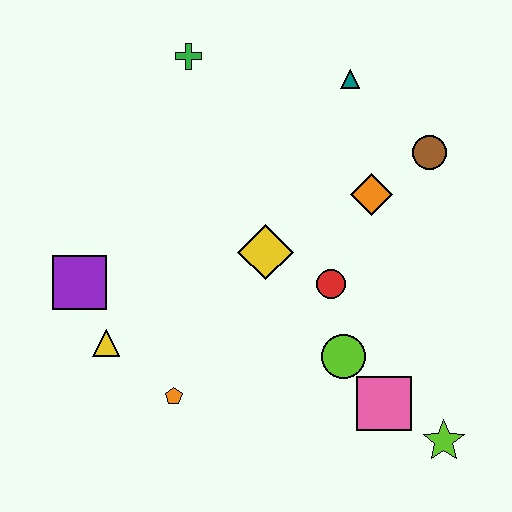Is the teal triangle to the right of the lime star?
No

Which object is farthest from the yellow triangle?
The brown circle is farthest from the yellow triangle.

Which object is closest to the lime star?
The pink square is closest to the lime star.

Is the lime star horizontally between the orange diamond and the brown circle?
No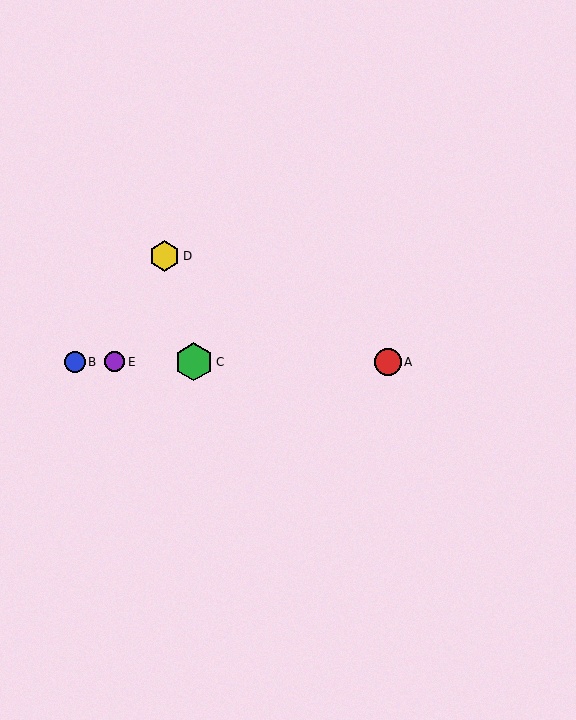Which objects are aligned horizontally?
Objects A, B, C, E are aligned horizontally.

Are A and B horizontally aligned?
Yes, both are at y≈362.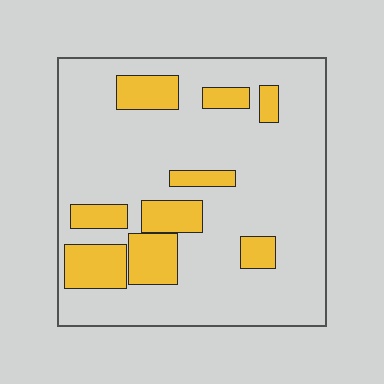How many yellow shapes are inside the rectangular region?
9.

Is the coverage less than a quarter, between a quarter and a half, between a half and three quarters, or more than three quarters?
Less than a quarter.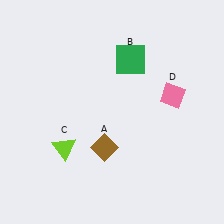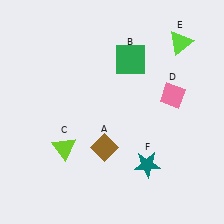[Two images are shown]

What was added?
A lime triangle (E), a teal star (F) were added in Image 2.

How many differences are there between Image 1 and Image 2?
There are 2 differences between the two images.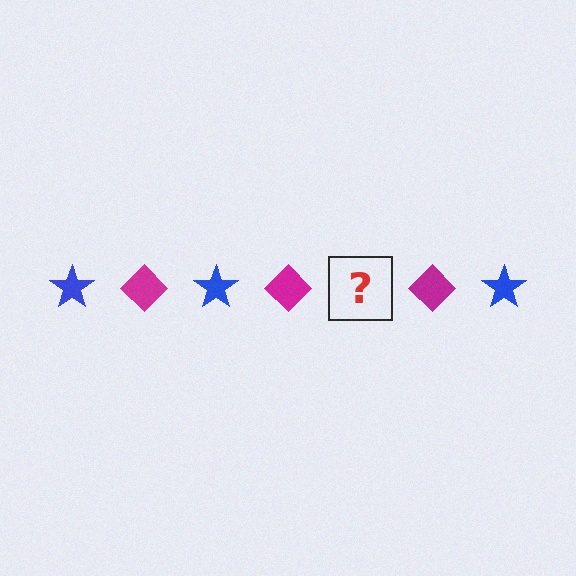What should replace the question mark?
The question mark should be replaced with a blue star.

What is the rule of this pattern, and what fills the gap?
The rule is that the pattern alternates between blue star and magenta diamond. The gap should be filled with a blue star.